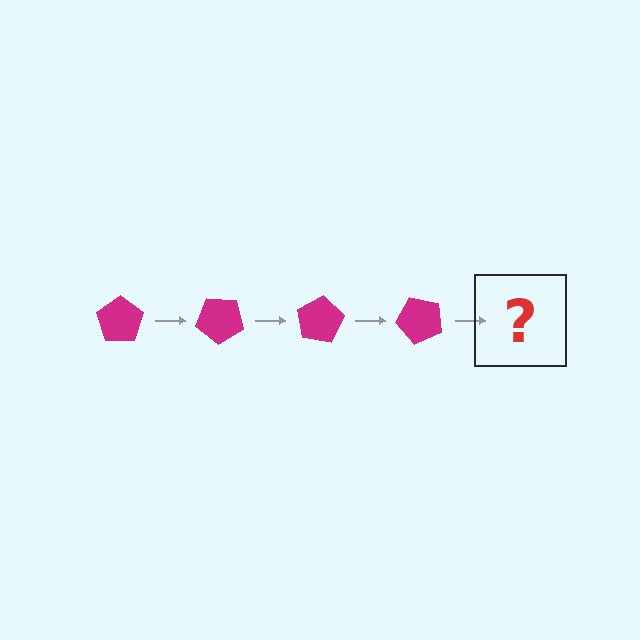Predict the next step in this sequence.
The next step is a magenta pentagon rotated 160 degrees.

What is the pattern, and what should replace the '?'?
The pattern is that the pentagon rotates 40 degrees each step. The '?' should be a magenta pentagon rotated 160 degrees.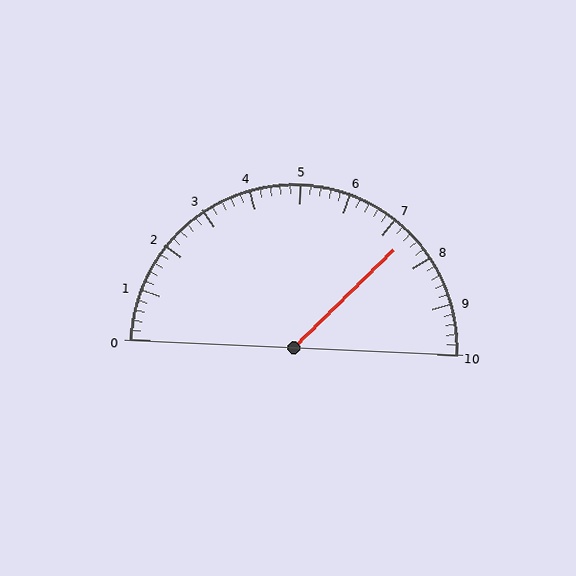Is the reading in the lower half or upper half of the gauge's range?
The reading is in the upper half of the range (0 to 10).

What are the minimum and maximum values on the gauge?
The gauge ranges from 0 to 10.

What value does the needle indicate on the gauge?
The needle indicates approximately 7.4.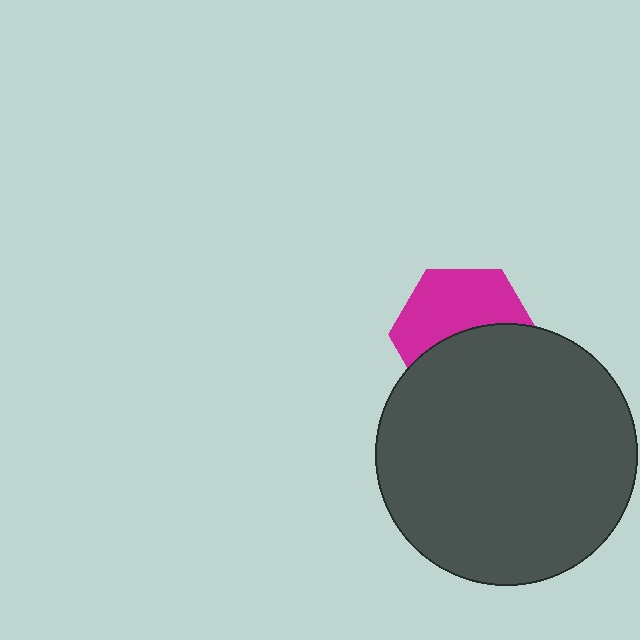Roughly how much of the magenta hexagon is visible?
About half of it is visible (roughly 51%).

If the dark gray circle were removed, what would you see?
You would see the complete magenta hexagon.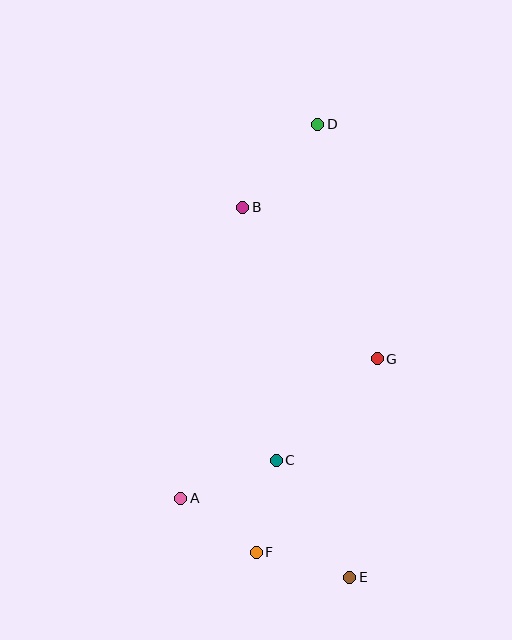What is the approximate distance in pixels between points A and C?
The distance between A and C is approximately 103 pixels.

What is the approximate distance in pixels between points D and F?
The distance between D and F is approximately 432 pixels.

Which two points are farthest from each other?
Points D and E are farthest from each other.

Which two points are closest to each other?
Points A and F are closest to each other.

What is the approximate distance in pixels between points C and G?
The distance between C and G is approximately 143 pixels.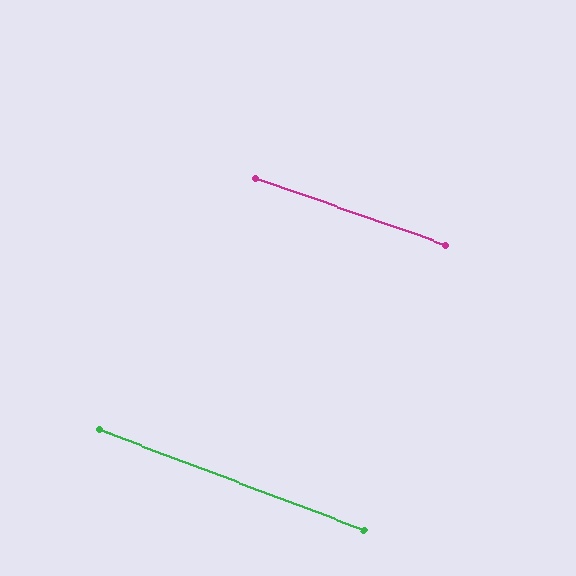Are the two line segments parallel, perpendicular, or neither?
Parallel — their directions differ by only 1.3°.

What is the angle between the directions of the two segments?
Approximately 1 degree.